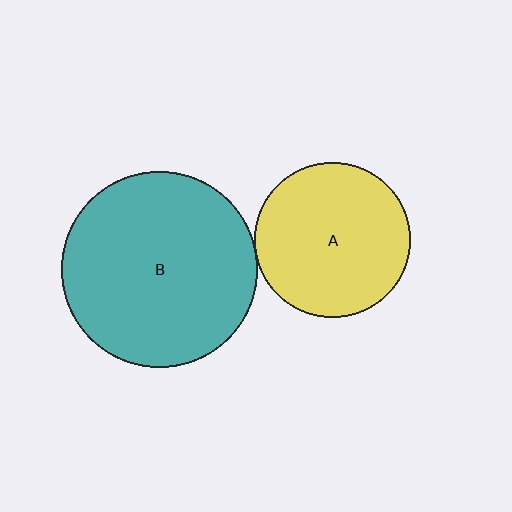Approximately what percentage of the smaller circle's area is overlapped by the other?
Approximately 5%.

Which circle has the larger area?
Circle B (teal).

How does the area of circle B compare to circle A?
Approximately 1.6 times.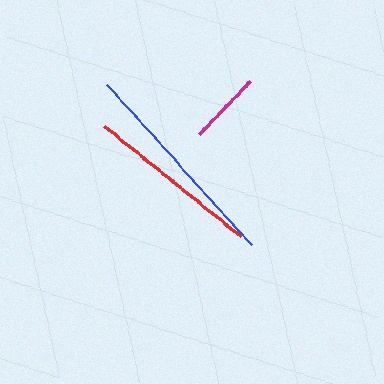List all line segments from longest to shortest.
From longest to shortest: blue, red, magenta.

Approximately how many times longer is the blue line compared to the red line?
The blue line is approximately 1.2 times the length of the red line.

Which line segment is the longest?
The blue line is the longest at approximately 216 pixels.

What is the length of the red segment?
The red segment is approximately 176 pixels long.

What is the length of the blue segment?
The blue segment is approximately 216 pixels long.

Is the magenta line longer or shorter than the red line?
The red line is longer than the magenta line.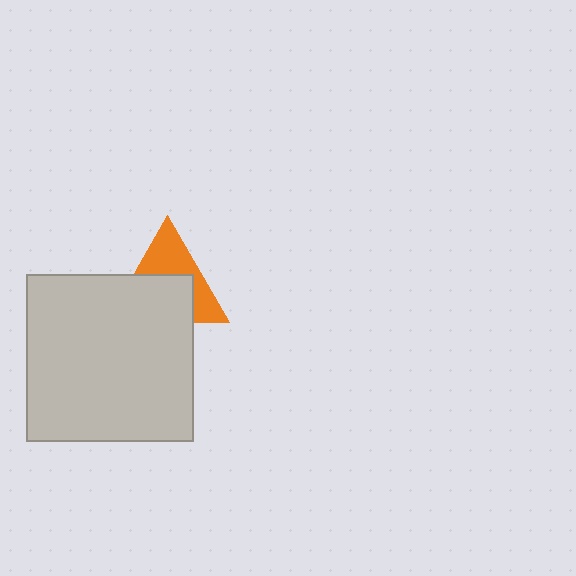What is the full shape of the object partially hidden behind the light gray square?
The partially hidden object is an orange triangle.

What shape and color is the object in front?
The object in front is a light gray square.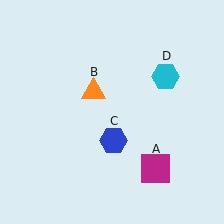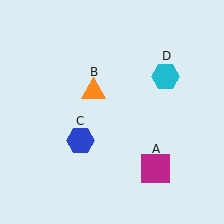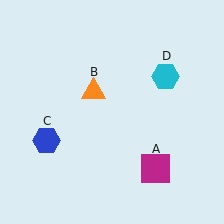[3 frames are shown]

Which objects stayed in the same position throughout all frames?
Magenta square (object A) and orange triangle (object B) and cyan hexagon (object D) remained stationary.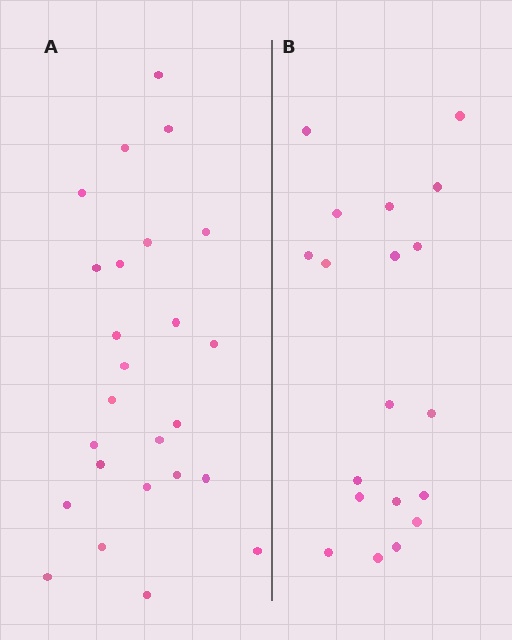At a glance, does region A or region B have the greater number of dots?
Region A (the left region) has more dots.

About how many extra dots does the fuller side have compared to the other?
Region A has about 6 more dots than region B.